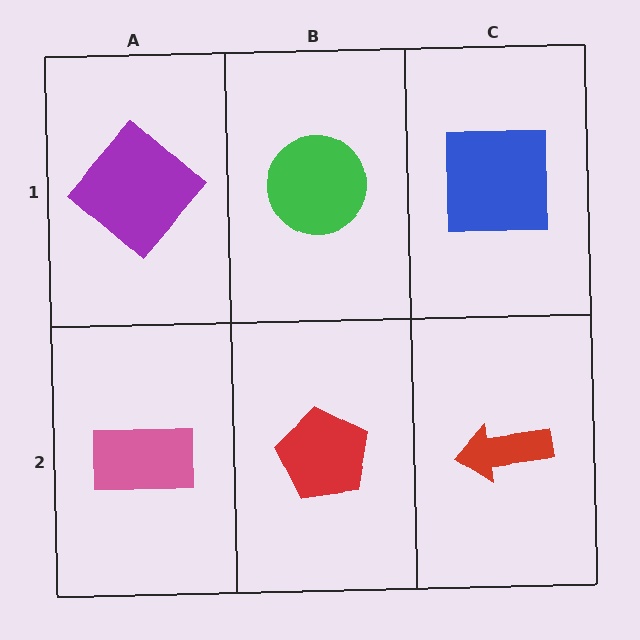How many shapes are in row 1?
3 shapes.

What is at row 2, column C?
A red arrow.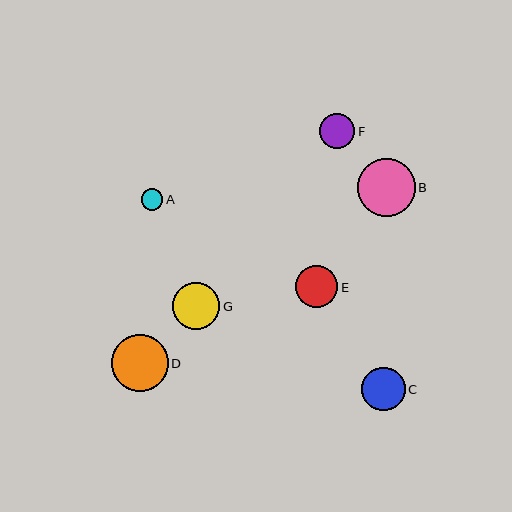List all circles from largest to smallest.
From largest to smallest: B, D, G, C, E, F, A.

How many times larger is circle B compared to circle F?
Circle B is approximately 1.7 times the size of circle F.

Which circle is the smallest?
Circle A is the smallest with a size of approximately 21 pixels.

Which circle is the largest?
Circle B is the largest with a size of approximately 58 pixels.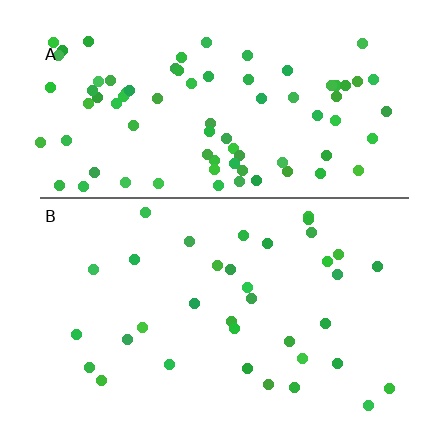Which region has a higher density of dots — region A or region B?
A (the top).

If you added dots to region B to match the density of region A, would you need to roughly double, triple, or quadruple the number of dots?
Approximately double.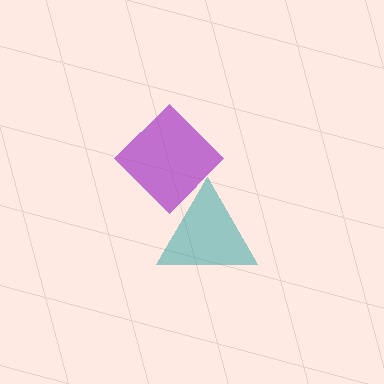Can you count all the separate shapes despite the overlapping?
Yes, there are 2 separate shapes.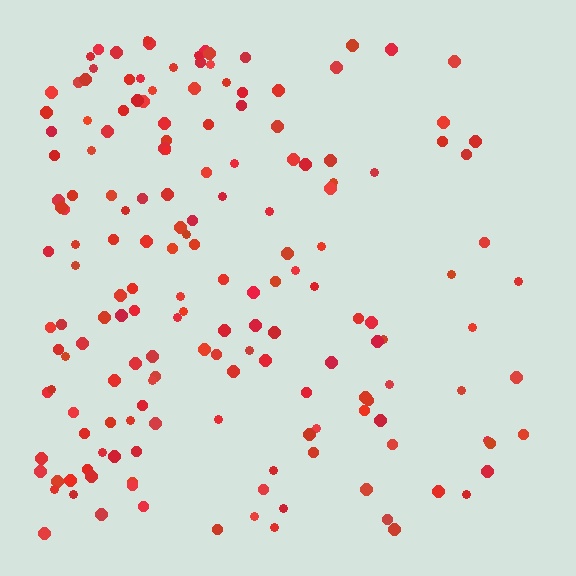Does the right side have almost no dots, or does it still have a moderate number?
Still a moderate number, just noticeably fewer than the left.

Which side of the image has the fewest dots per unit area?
The right.